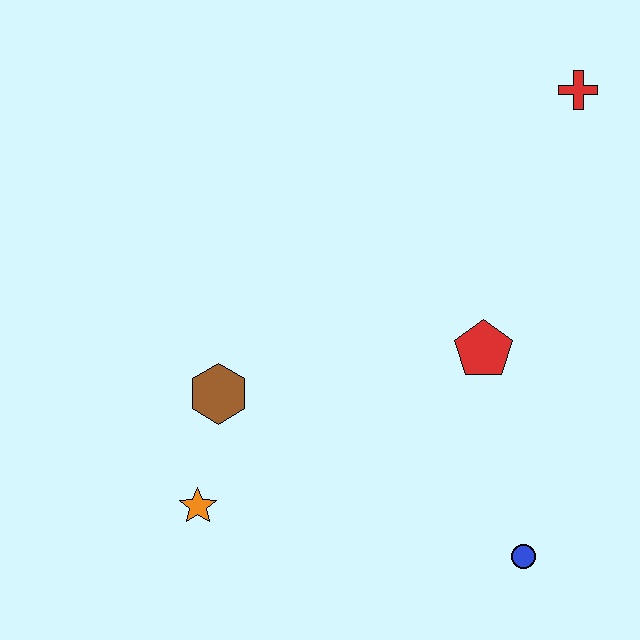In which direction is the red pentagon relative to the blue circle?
The red pentagon is above the blue circle.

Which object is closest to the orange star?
The brown hexagon is closest to the orange star.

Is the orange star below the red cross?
Yes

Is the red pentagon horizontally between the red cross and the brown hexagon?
Yes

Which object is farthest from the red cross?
The orange star is farthest from the red cross.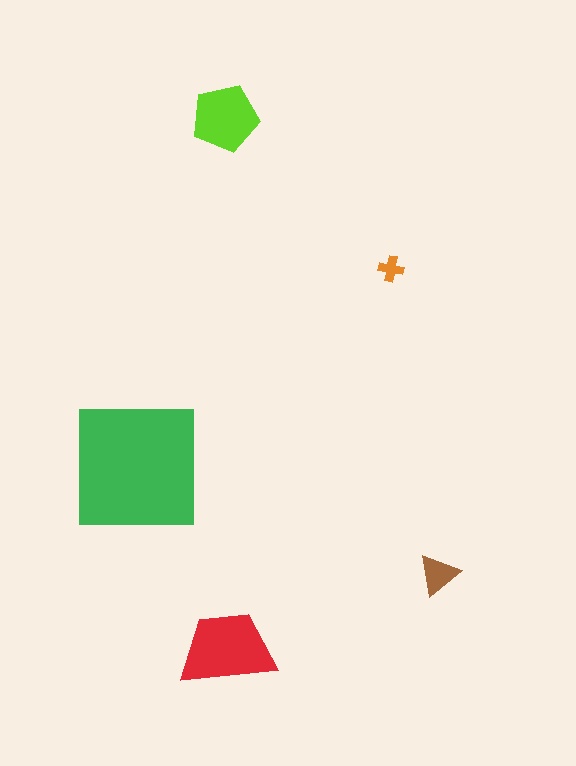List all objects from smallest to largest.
The orange cross, the brown triangle, the lime pentagon, the red trapezoid, the green square.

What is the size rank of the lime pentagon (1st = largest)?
3rd.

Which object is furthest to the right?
The brown triangle is rightmost.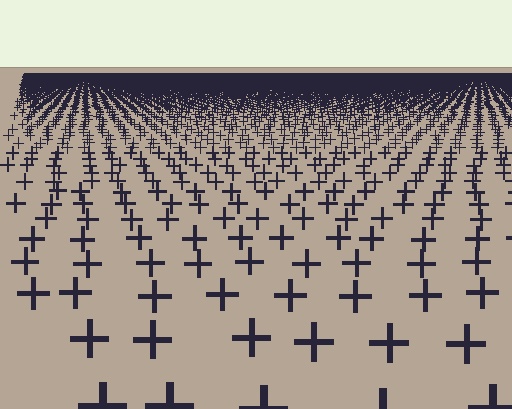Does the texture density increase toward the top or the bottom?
Density increases toward the top.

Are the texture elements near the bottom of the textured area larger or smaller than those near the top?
Larger. Near the bottom, elements are closer to the viewer and appear at a bigger on-screen size.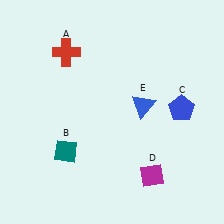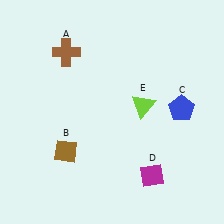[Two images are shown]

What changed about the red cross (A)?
In Image 1, A is red. In Image 2, it changed to brown.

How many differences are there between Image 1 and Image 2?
There are 3 differences between the two images.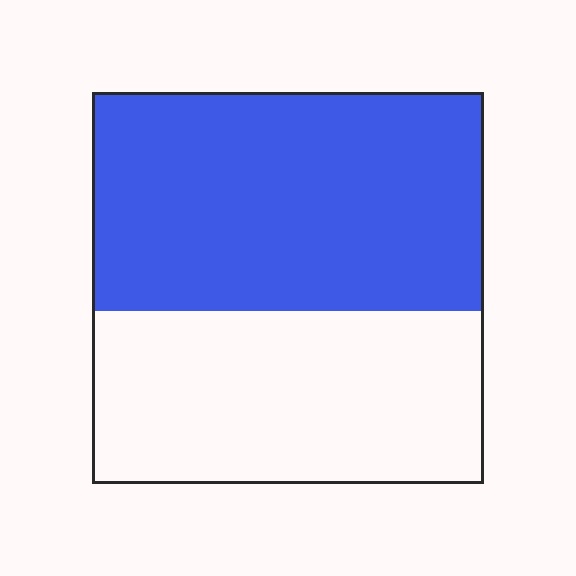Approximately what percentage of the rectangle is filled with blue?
Approximately 55%.